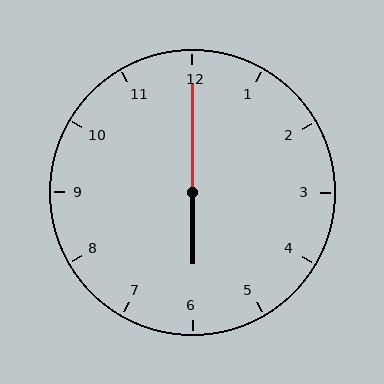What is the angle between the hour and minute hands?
Approximately 180 degrees.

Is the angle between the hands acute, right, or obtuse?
It is obtuse.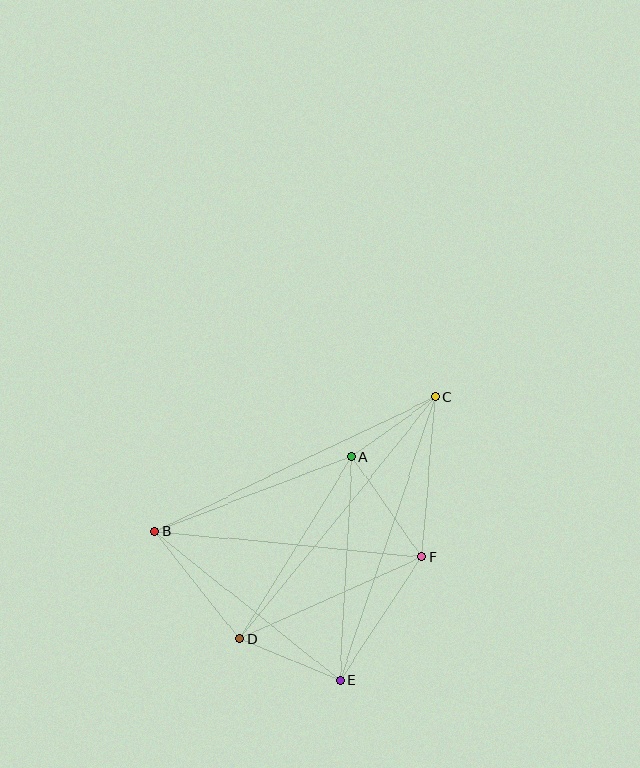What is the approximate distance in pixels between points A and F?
The distance between A and F is approximately 123 pixels.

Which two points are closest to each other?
Points A and C are closest to each other.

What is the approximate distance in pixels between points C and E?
The distance between C and E is approximately 299 pixels.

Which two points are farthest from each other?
Points B and C are farthest from each other.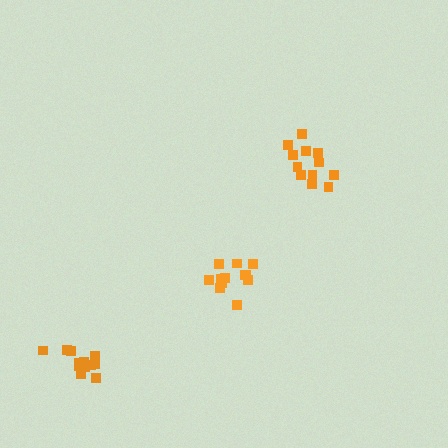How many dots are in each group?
Group 1: 13 dots, Group 2: 12 dots, Group 3: 12 dots (37 total).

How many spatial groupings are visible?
There are 3 spatial groupings.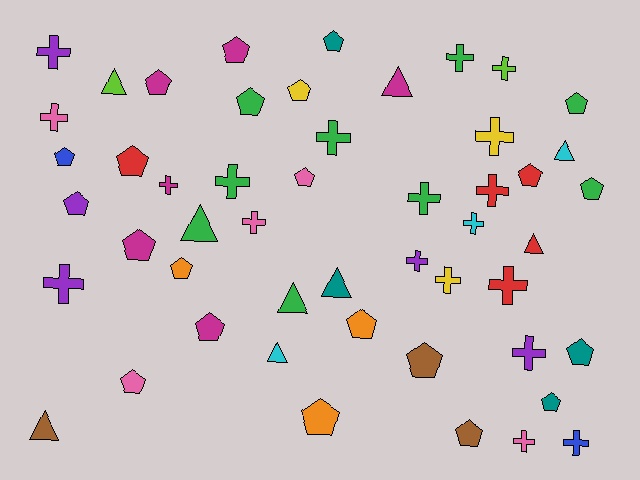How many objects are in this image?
There are 50 objects.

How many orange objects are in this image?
There are 3 orange objects.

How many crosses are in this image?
There are 19 crosses.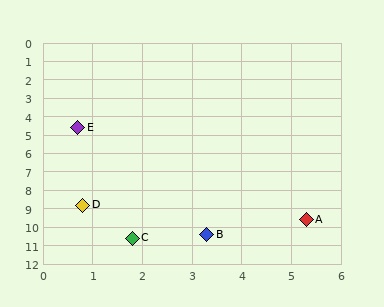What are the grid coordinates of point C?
Point C is at approximately (1.8, 10.6).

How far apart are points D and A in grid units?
Points D and A are about 4.6 grid units apart.